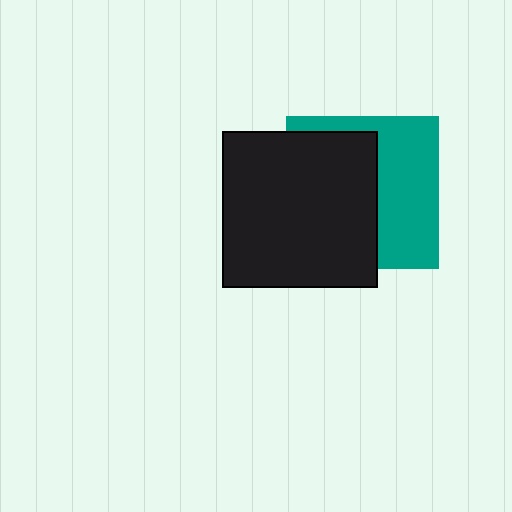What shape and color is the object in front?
The object in front is a black square.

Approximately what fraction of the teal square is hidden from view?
Roughly 54% of the teal square is hidden behind the black square.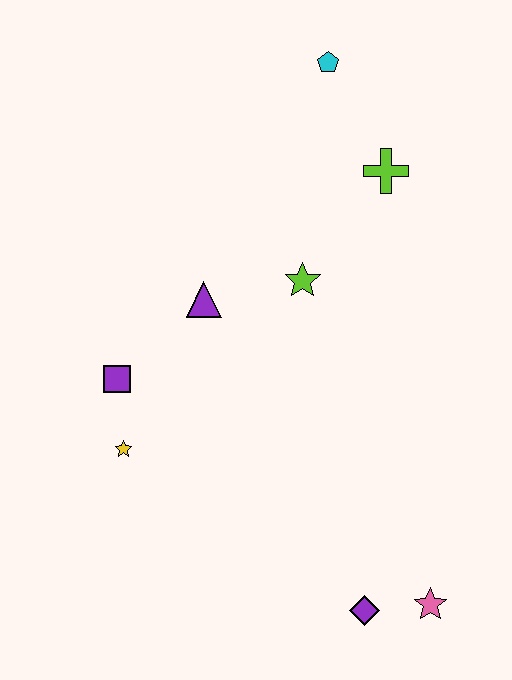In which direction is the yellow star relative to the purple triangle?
The yellow star is below the purple triangle.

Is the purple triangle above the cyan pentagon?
No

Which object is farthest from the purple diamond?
The cyan pentagon is farthest from the purple diamond.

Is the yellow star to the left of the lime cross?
Yes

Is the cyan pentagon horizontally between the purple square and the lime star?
No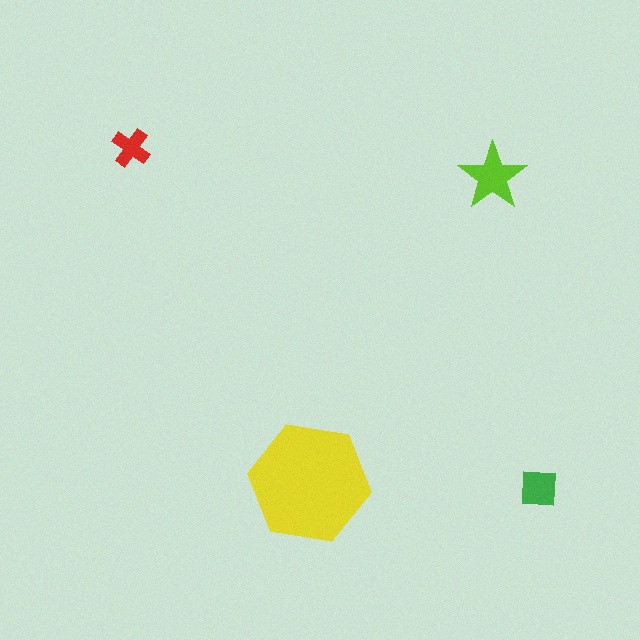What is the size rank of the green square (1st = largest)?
3rd.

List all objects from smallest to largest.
The red cross, the green square, the lime star, the yellow hexagon.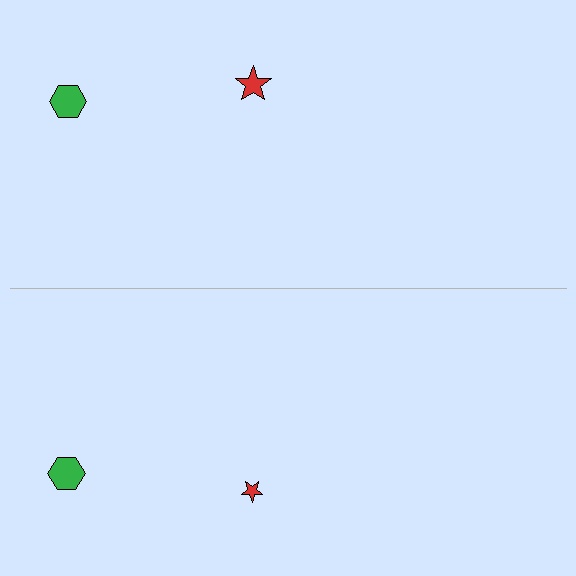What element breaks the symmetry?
The red star on the bottom side has a different size than its mirror counterpart.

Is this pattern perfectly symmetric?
No, the pattern is not perfectly symmetric. The red star on the bottom side has a different size than its mirror counterpart.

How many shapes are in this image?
There are 4 shapes in this image.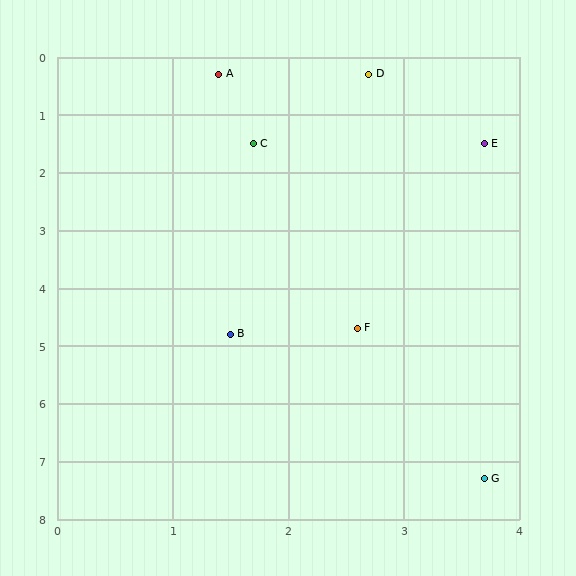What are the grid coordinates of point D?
Point D is at approximately (2.7, 0.3).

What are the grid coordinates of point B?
Point B is at approximately (1.5, 4.8).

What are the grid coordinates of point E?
Point E is at approximately (3.7, 1.5).